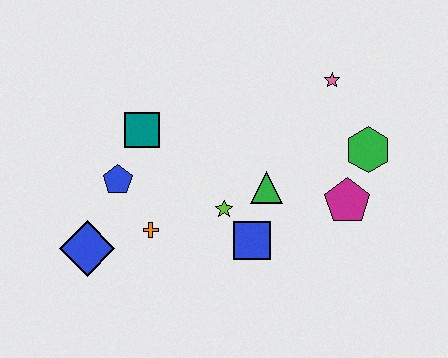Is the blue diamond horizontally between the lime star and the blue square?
No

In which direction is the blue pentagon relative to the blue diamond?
The blue pentagon is above the blue diamond.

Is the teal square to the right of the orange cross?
No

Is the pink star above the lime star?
Yes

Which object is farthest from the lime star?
The pink star is farthest from the lime star.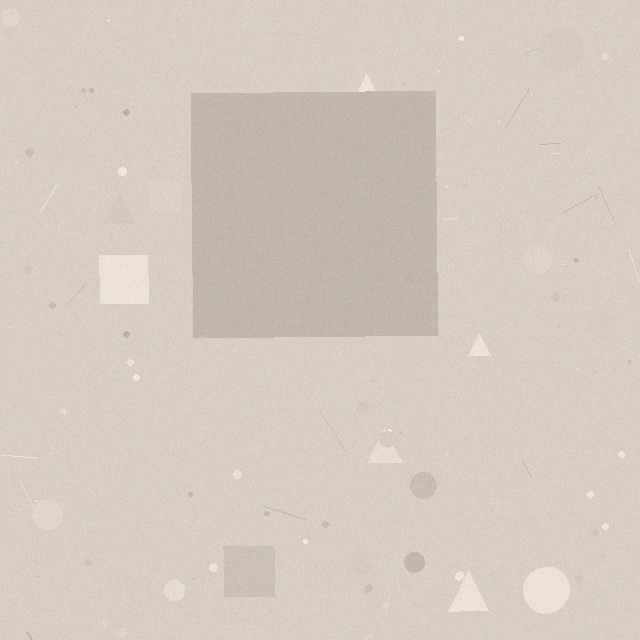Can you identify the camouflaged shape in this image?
The camouflaged shape is a square.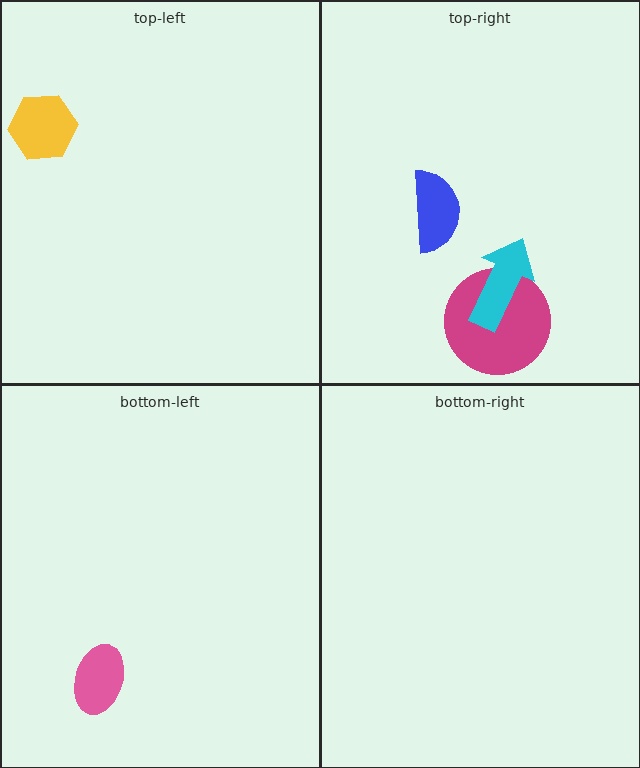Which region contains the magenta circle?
The top-right region.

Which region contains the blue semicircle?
The top-right region.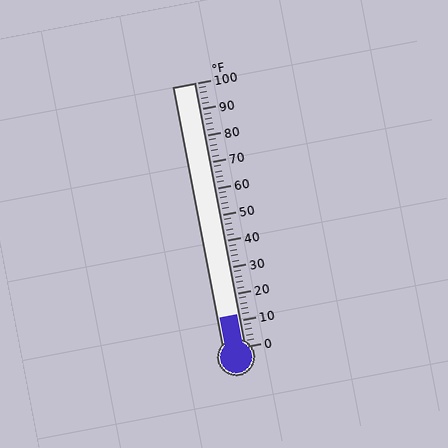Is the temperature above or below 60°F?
The temperature is below 60°F.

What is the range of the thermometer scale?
The thermometer scale ranges from 0°F to 100°F.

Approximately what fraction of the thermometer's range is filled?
The thermometer is filled to approximately 10% of its range.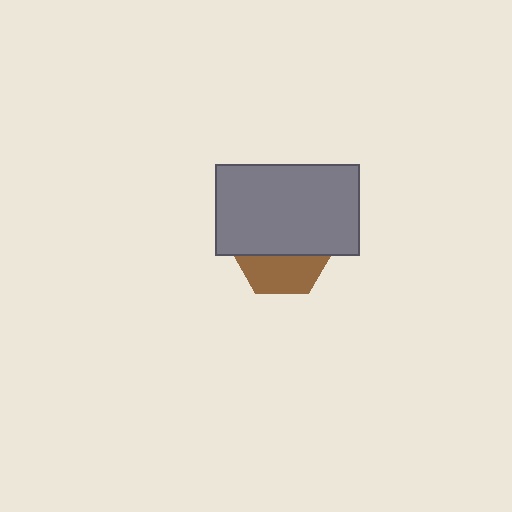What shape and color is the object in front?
The object in front is a gray rectangle.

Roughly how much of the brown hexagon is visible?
A small part of it is visible (roughly 39%).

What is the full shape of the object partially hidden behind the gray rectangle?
The partially hidden object is a brown hexagon.